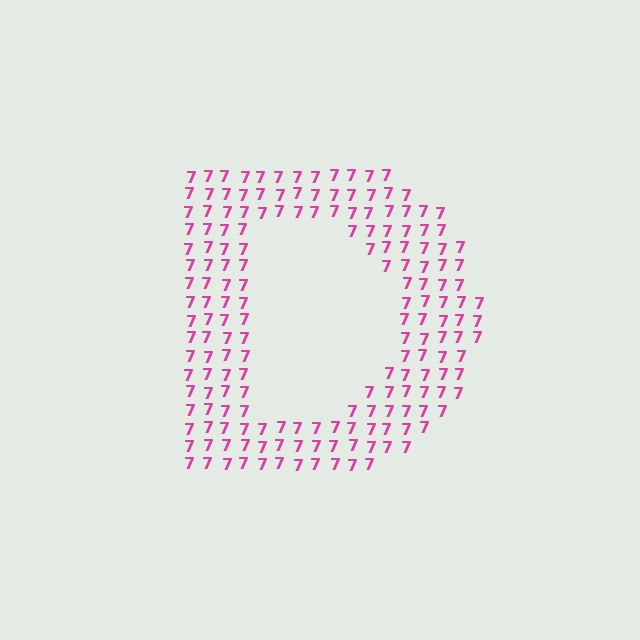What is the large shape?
The large shape is the letter D.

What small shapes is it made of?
It is made of small digit 7's.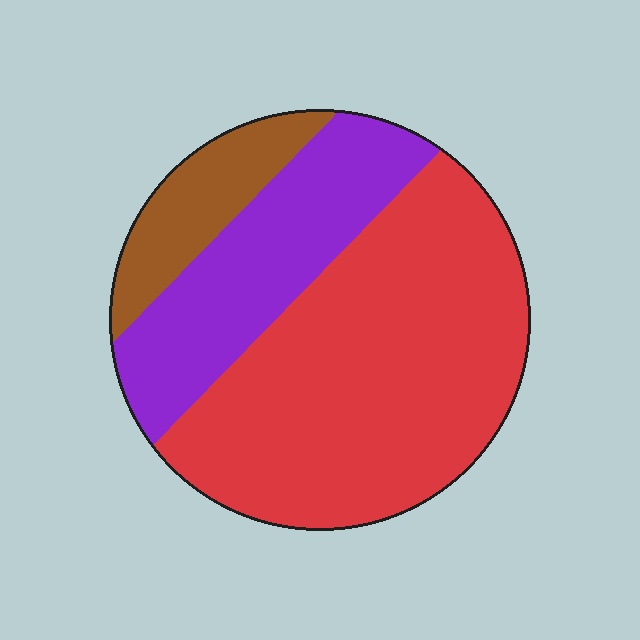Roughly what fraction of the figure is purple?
Purple takes up about one quarter (1/4) of the figure.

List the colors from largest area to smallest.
From largest to smallest: red, purple, brown.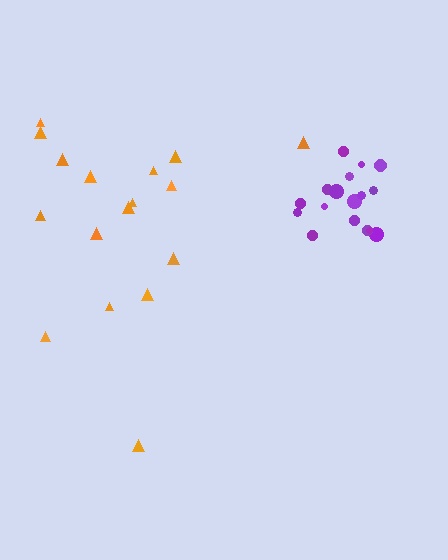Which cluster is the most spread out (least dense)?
Orange.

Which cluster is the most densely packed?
Purple.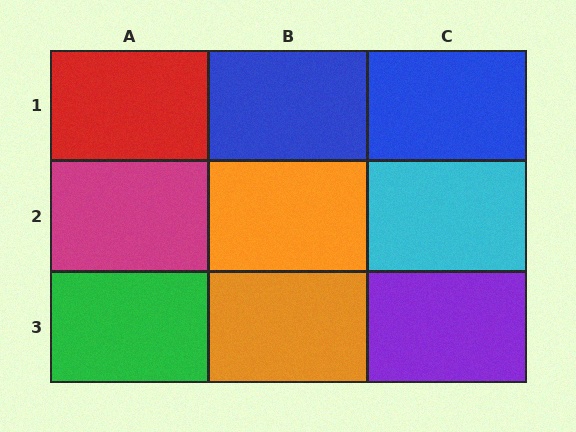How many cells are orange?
2 cells are orange.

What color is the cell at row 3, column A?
Green.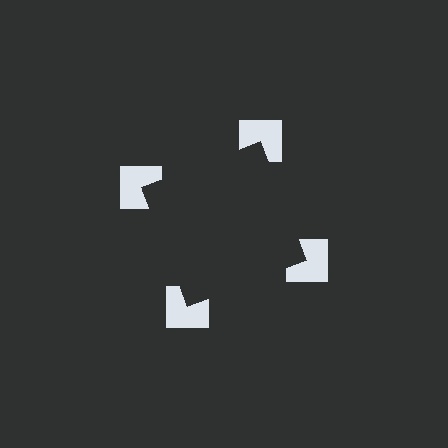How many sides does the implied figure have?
4 sides.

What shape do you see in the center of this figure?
An illusory square — its edges are inferred from the aligned wedge cuts in the notched squares, not physically drawn.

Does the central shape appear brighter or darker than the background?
It typically appears slightly darker than the background, even though no actual brightness change is drawn.